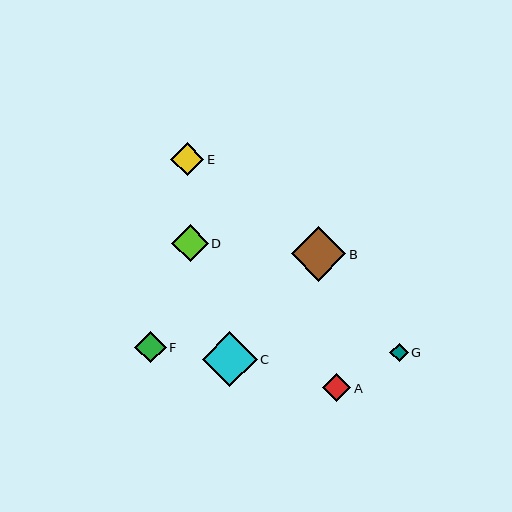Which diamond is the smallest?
Diamond G is the smallest with a size of approximately 18 pixels.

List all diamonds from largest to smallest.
From largest to smallest: C, B, D, E, F, A, G.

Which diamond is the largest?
Diamond C is the largest with a size of approximately 55 pixels.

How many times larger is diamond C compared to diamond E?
Diamond C is approximately 1.7 times the size of diamond E.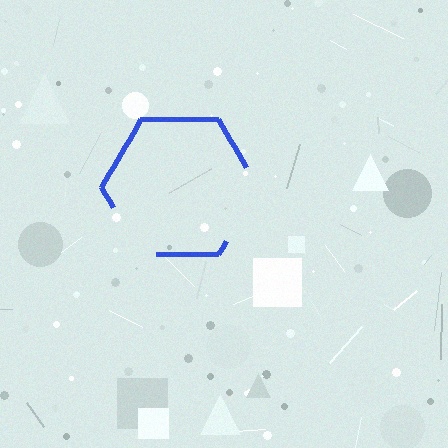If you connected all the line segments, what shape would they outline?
They would outline a hexagon.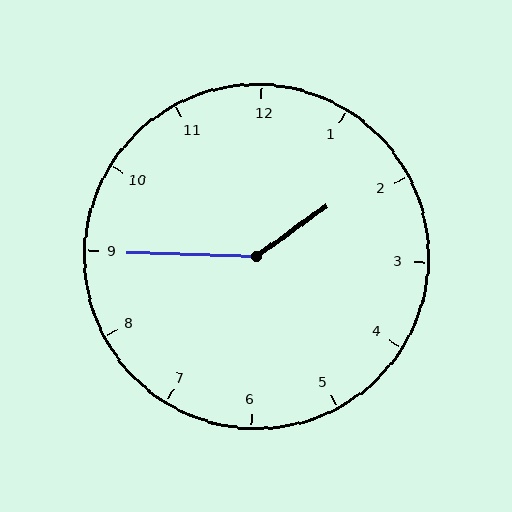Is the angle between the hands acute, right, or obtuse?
It is obtuse.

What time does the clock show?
1:45.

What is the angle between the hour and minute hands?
Approximately 142 degrees.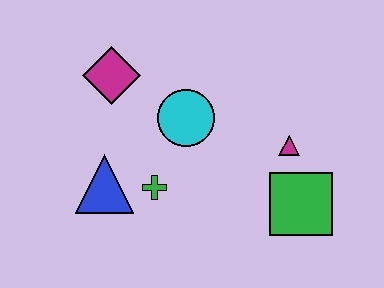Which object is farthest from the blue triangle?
The green square is farthest from the blue triangle.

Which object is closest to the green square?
The magenta triangle is closest to the green square.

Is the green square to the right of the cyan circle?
Yes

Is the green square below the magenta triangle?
Yes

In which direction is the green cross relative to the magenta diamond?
The green cross is below the magenta diamond.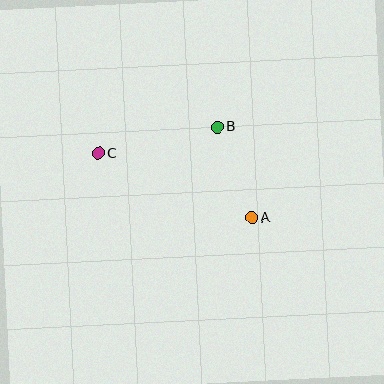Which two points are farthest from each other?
Points A and C are farthest from each other.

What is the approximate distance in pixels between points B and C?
The distance between B and C is approximately 122 pixels.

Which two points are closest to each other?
Points A and B are closest to each other.